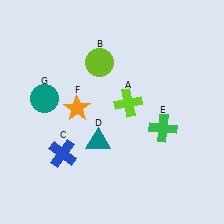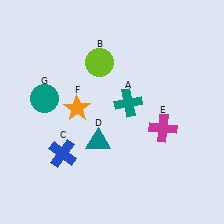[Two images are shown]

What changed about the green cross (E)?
In Image 1, E is green. In Image 2, it changed to magenta.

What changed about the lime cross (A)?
In Image 1, A is lime. In Image 2, it changed to teal.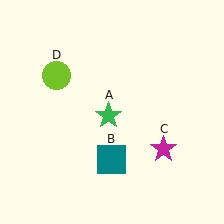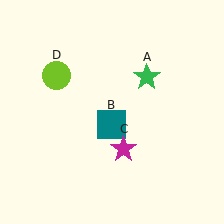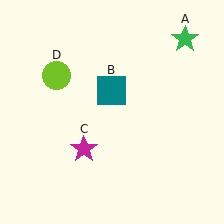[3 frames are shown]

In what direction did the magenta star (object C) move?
The magenta star (object C) moved left.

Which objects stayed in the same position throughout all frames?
Lime circle (object D) remained stationary.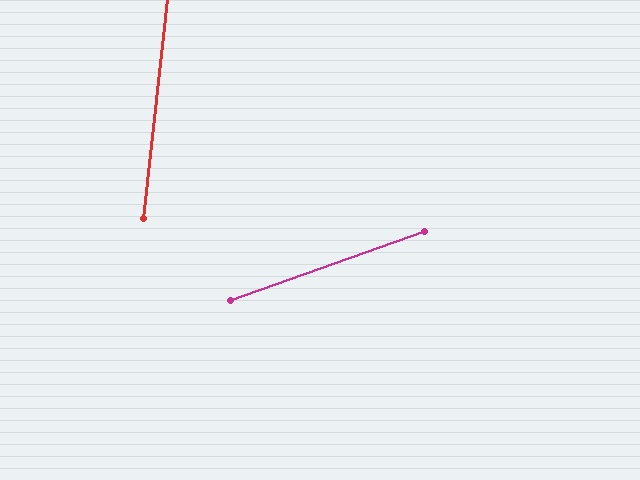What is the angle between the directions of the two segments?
Approximately 64 degrees.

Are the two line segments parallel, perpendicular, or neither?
Neither parallel nor perpendicular — they differ by about 64°.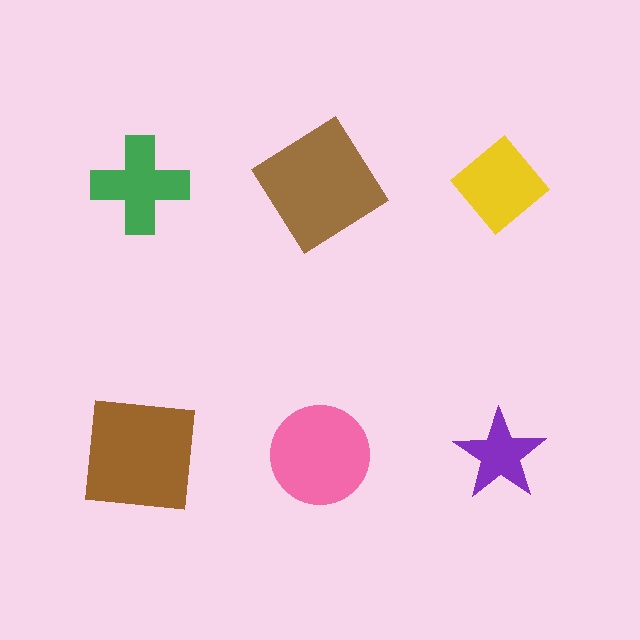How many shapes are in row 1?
3 shapes.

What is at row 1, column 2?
A brown diamond.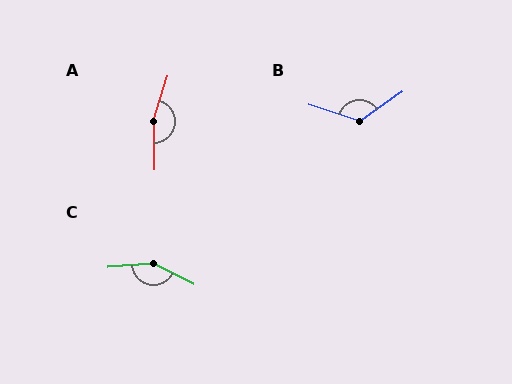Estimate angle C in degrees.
Approximately 148 degrees.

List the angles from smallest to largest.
B (127°), C (148°), A (161°).